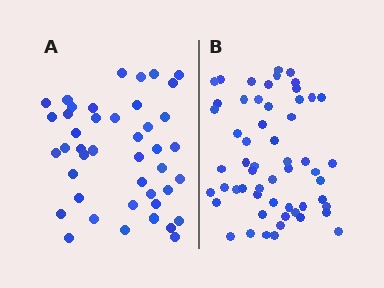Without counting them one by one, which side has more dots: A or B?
Region B (the right region) has more dots.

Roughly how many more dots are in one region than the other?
Region B has approximately 15 more dots than region A.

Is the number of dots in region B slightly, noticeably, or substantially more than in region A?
Region B has noticeably more, but not dramatically so. The ratio is roughly 1.3 to 1.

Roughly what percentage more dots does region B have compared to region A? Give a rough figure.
About 30% more.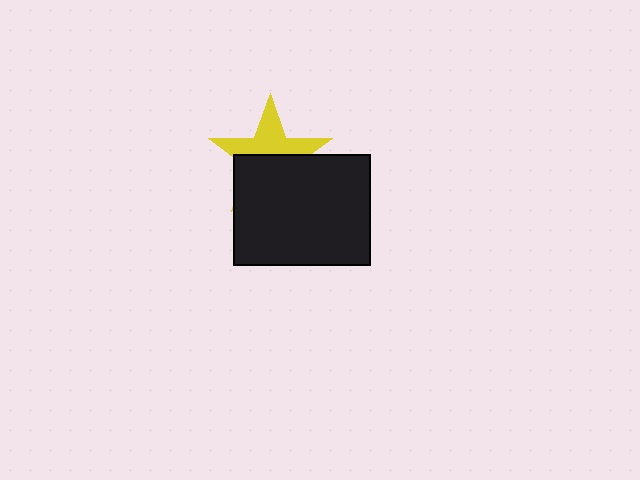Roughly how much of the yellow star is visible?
About half of it is visible (roughly 47%).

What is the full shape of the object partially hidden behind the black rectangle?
The partially hidden object is a yellow star.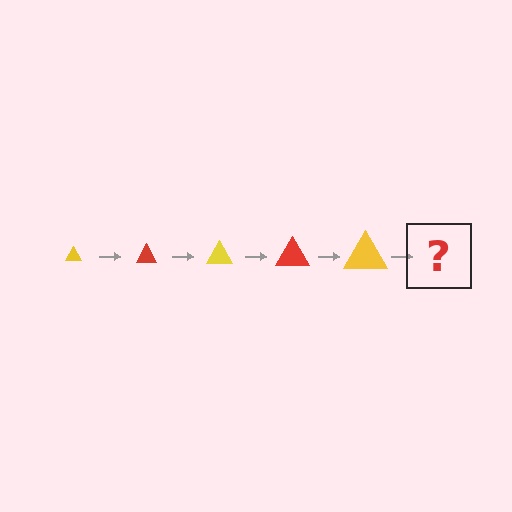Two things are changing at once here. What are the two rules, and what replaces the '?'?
The two rules are that the triangle grows larger each step and the color cycles through yellow and red. The '?' should be a red triangle, larger than the previous one.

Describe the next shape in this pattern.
It should be a red triangle, larger than the previous one.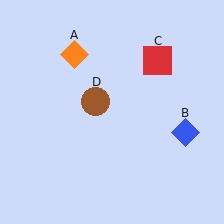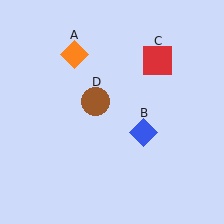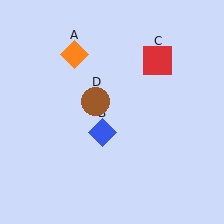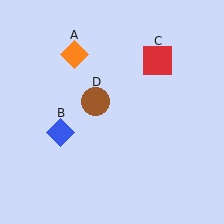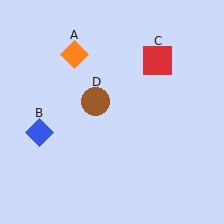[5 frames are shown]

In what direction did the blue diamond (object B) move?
The blue diamond (object B) moved left.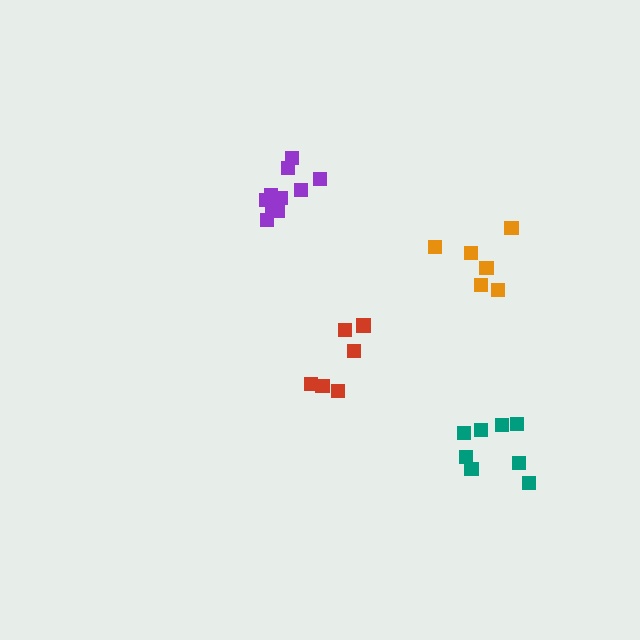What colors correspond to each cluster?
The clusters are colored: orange, purple, teal, red.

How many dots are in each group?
Group 1: 6 dots, Group 2: 10 dots, Group 3: 8 dots, Group 4: 6 dots (30 total).